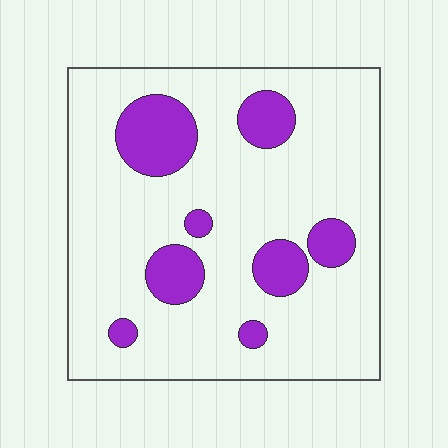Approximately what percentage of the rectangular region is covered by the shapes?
Approximately 20%.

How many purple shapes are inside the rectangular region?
8.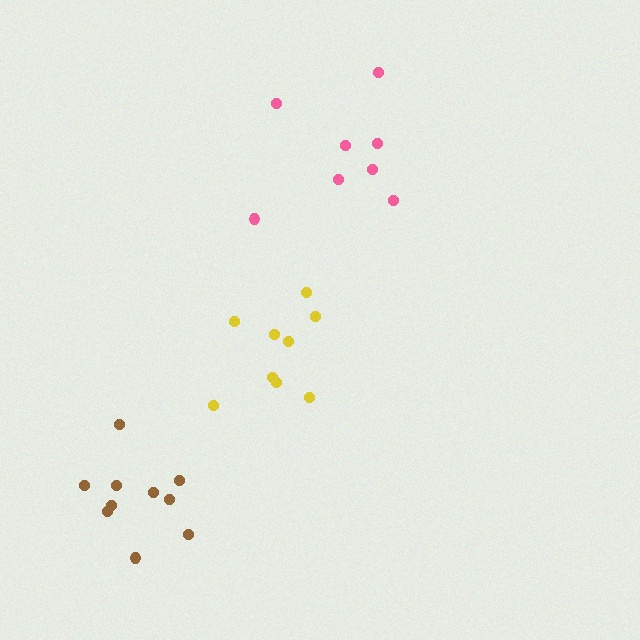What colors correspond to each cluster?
The clusters are colored: yellow, pink, brown.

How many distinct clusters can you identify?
There are 3 distinct clusters.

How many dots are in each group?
Group 1: 9 dots, Group 2: 8 dots, Group 3: 10 dots (27 total).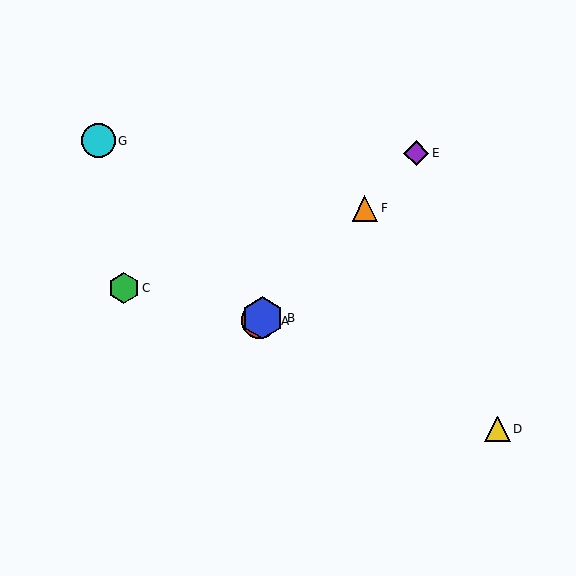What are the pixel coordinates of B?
Object B is at (262, 318).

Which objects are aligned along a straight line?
Objects A, B, E, F are aligned along a straight line.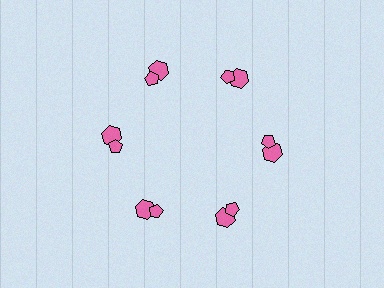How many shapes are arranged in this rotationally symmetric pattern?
There are 12 shapes, arranged in 6 groups of 2.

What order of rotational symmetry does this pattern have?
This pattern has 6-fold rotational symmetry.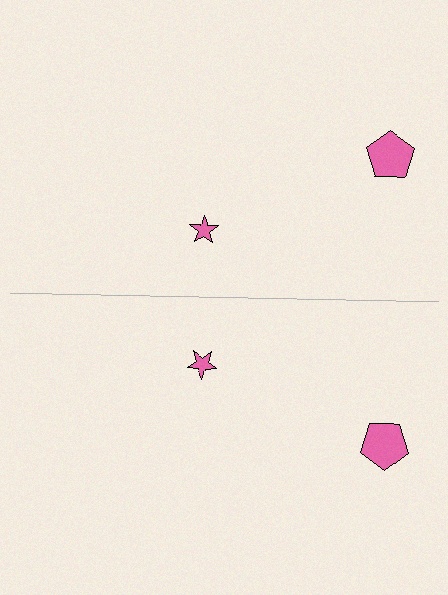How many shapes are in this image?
There are 4 shapes in this image.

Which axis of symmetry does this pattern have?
The pattern has a horizontal axis of symmetry running through the center of the image.